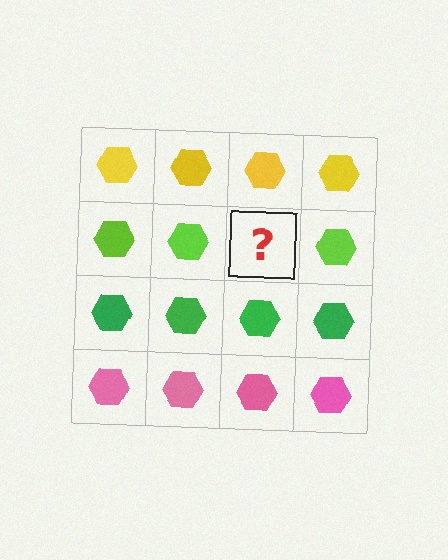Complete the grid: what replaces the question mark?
The question mark should be replaced with a lime hexagon.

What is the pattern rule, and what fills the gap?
The rule is that each row has a consistent color. The gap should be filled with a lime hexagon.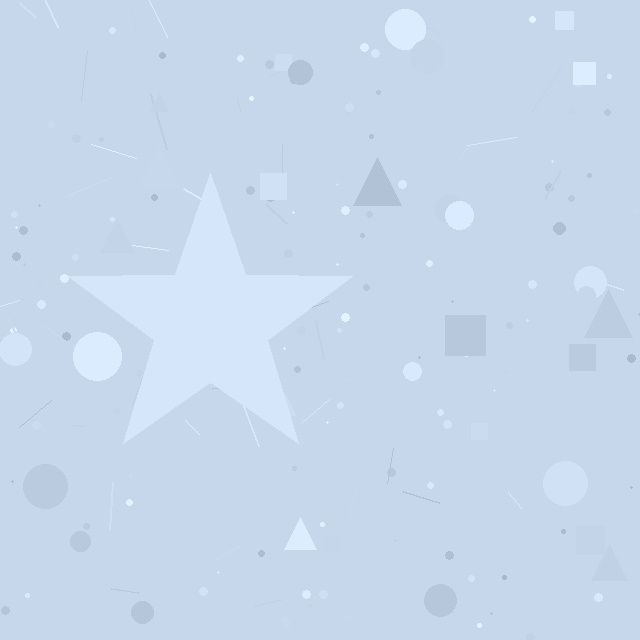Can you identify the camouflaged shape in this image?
The camouflaged shape is a star.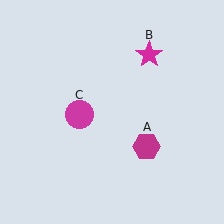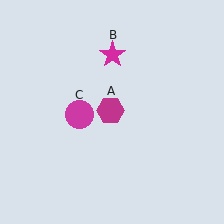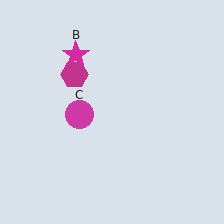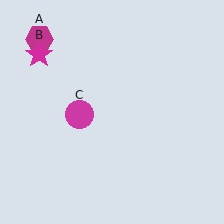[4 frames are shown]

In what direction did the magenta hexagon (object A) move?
The magenta hexagon (object A) moved up and to the left.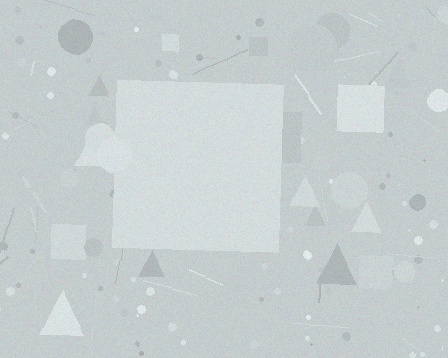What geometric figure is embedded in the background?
A square is embedded in the background.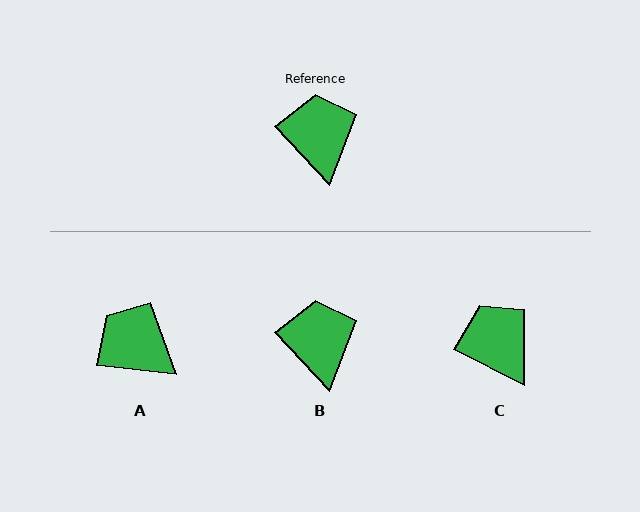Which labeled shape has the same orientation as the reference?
B.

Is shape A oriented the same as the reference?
No, it is off by about 41 degrees.